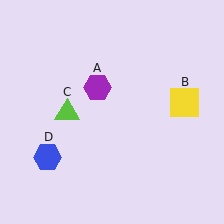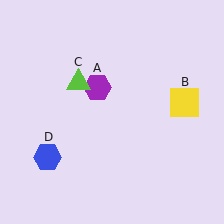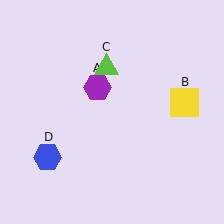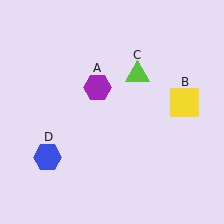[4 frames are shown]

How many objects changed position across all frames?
1 object changed position: lime triangle (object C).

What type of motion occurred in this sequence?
The lime triangle (object C) rotated clockwise around the center of the scene.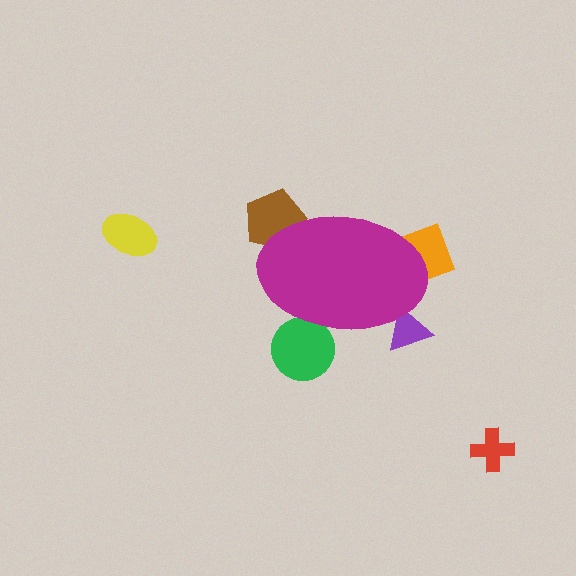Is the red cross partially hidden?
No, the red cross is fully visible.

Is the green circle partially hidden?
Yes, the green circle is partially hidden behind the magenta ellipse.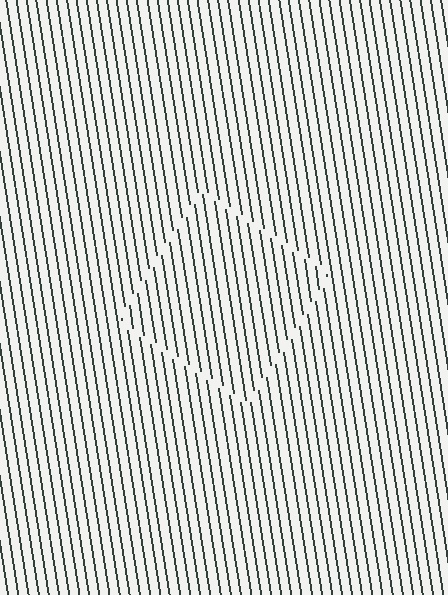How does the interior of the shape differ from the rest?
The interior of the shape contains the same grating, shifted by half a period — the contour is defined by the phase discontinuity where line-ends from the inner and outer gratings abut.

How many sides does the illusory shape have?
4 sides — the line-ends trace a square.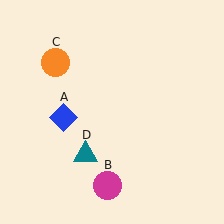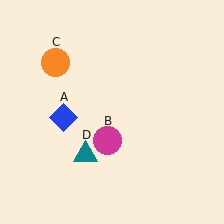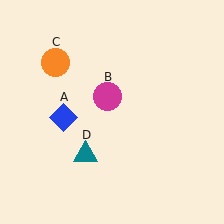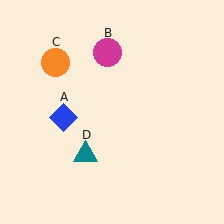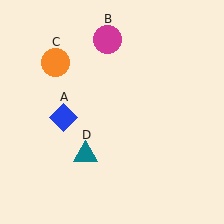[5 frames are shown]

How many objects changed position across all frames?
1 object changed position: magenta circle (object B).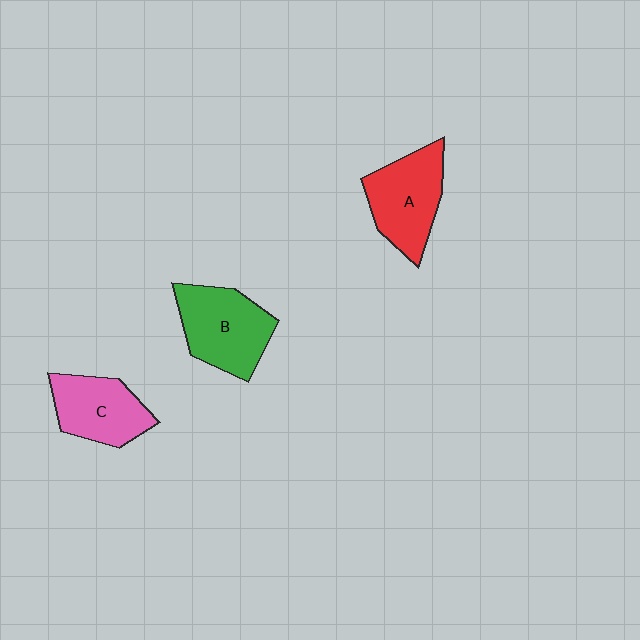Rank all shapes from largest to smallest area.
From largest to smallest: B (green), A (red), C (pink).